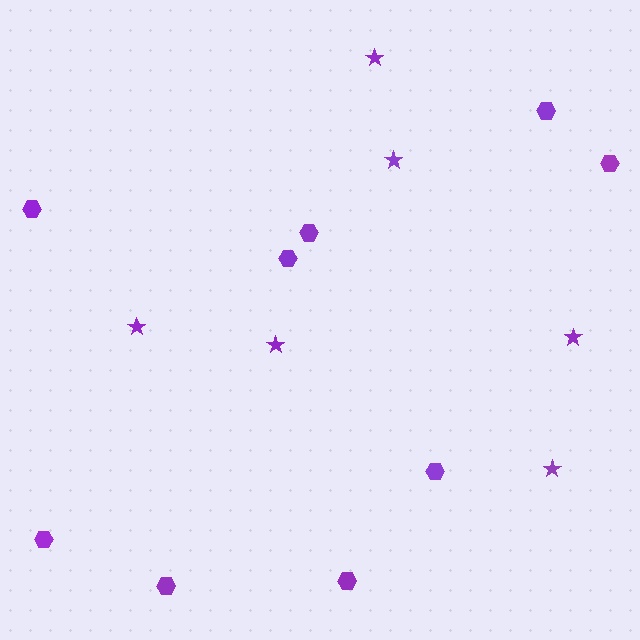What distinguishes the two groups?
There are 2 groups: one group of stars (6) and one group of hexagons (9).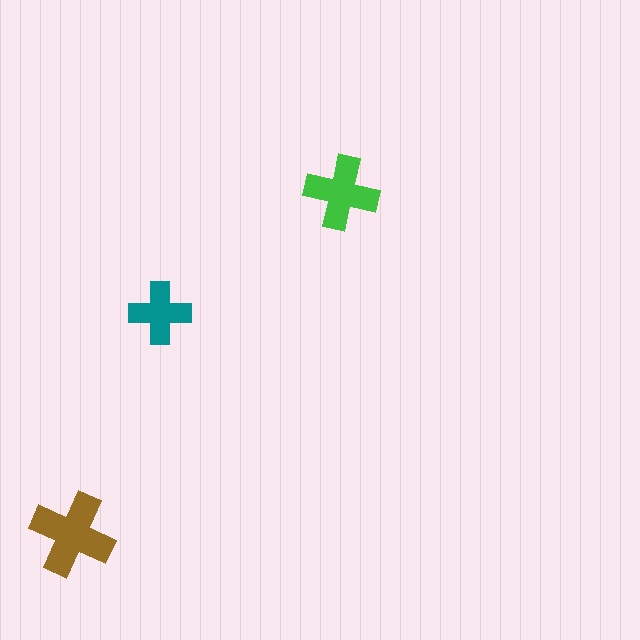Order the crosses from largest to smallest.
the brown one, the green one, the teal one.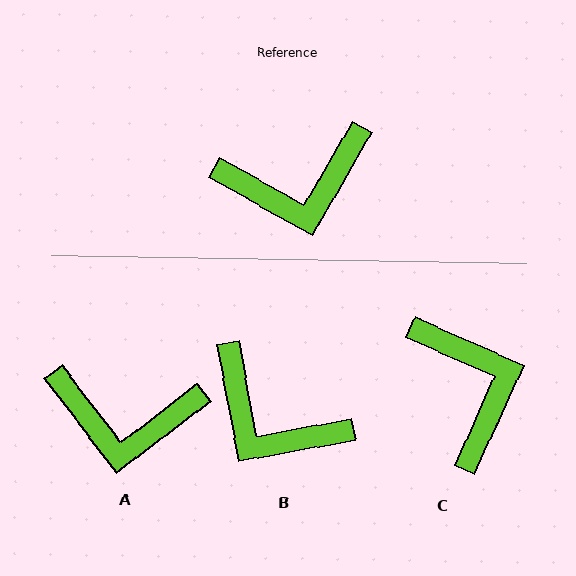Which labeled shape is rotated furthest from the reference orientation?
C, about 96 degrees away.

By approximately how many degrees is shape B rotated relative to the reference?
Approximately 50 degrees clockwise.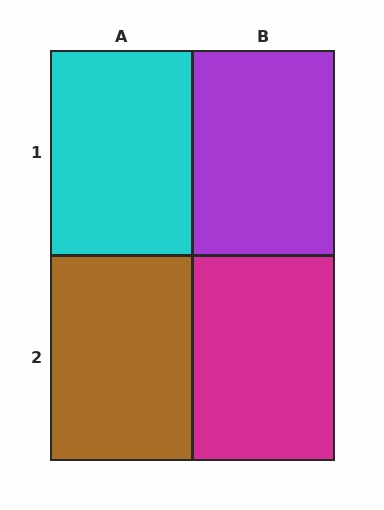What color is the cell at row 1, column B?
Purple.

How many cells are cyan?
1 cell is cyan.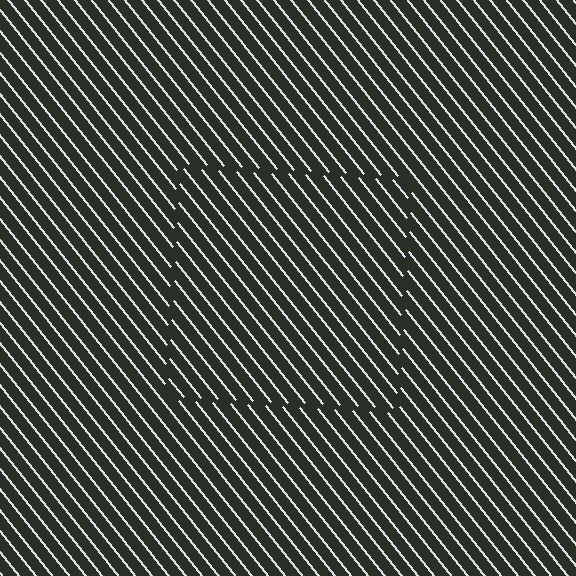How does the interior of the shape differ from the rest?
The interior of the shape contains the same grating, shifted by half a period — the contour is defined by the phase discontinuity where line-ends from the inner and outer gratings abut.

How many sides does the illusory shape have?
4 sides — the line-ends trace a square.